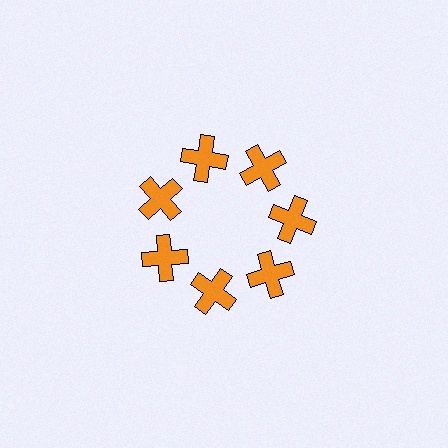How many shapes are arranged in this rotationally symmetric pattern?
There are 7 shapes, arranged in 7 groups of 1.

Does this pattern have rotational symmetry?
Yes, this pattern has 7-fold rotational symmetry. It looks the same after rotating 51 degrees around the center.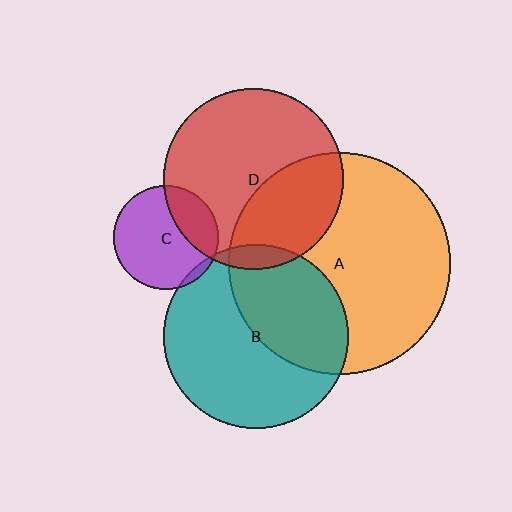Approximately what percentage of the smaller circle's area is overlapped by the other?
Approximately 5%.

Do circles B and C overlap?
Yes.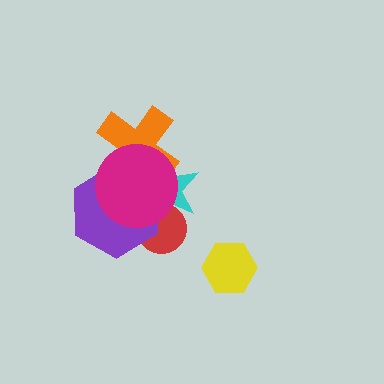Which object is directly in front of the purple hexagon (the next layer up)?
The orange cross is directly in front of the purple hexagon.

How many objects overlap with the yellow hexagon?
0 objects overlap with the yellow hexagon.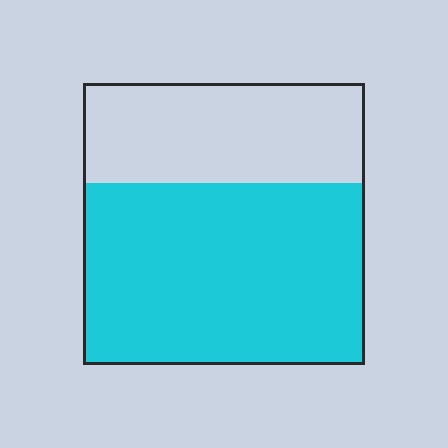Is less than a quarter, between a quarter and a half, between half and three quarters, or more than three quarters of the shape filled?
Between half and three quarters.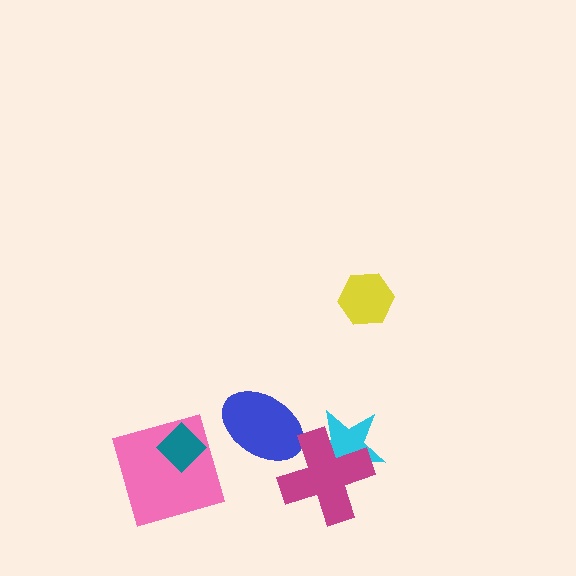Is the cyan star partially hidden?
Yes, it is partially covered by another shape.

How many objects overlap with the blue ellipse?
1 object overlaps with the blue ellipse.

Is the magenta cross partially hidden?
No, no other shape covers it.